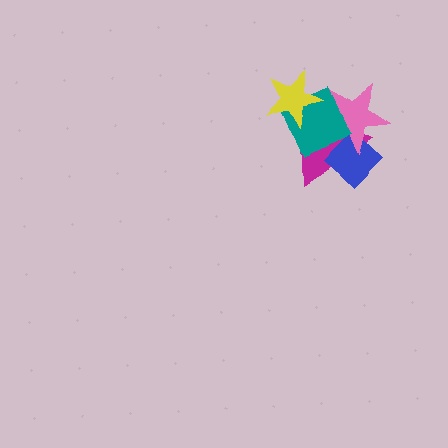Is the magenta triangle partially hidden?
Yes, it is partially covered by another shape.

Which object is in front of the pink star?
The teal diamond is in front of the pink star.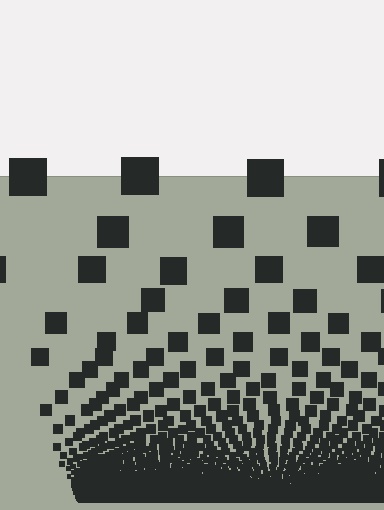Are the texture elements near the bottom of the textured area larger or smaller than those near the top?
Smaller. The gradient is inverted — elements near the bottom are smaller and denser.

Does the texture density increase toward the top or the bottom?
Density increases toward the bottom.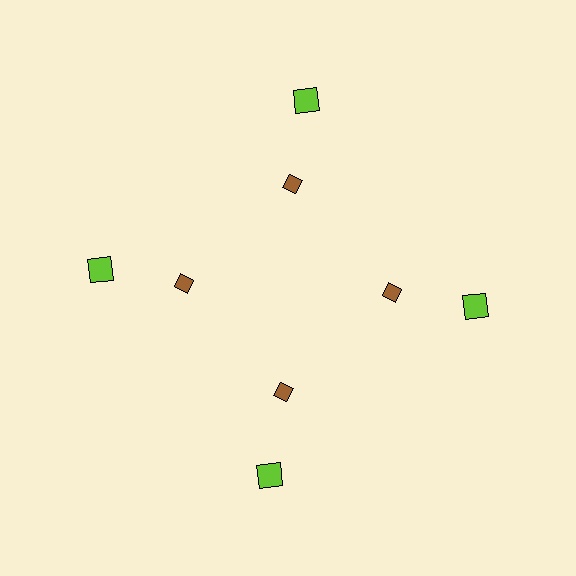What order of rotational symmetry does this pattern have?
This pattern has 4-fold rotational symmetry.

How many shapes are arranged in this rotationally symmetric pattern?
There are 8 shapes, arranged in 4 groups of 2.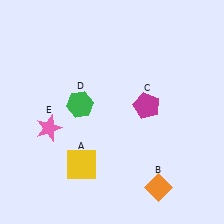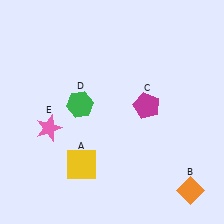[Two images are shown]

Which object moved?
The orange diamond (B) moved right.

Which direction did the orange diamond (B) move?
The orange diamond (B) moved right.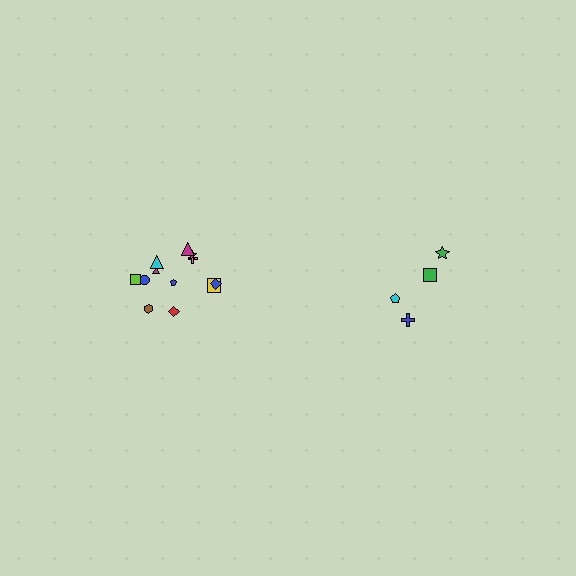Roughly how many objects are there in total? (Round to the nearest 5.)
Roughly 15 objects in total.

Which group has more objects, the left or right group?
The left group.